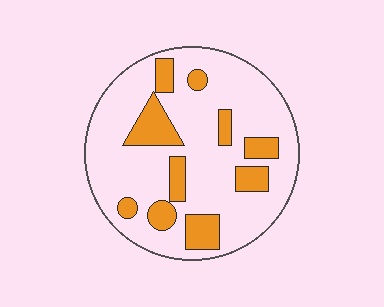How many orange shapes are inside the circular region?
10.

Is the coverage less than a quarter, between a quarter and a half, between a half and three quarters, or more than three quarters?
Less than a quarter.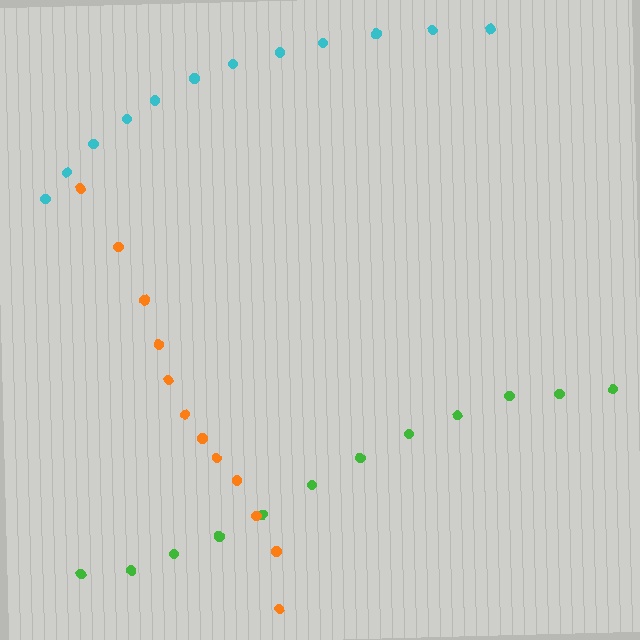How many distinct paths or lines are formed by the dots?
There are 3 distinct paths.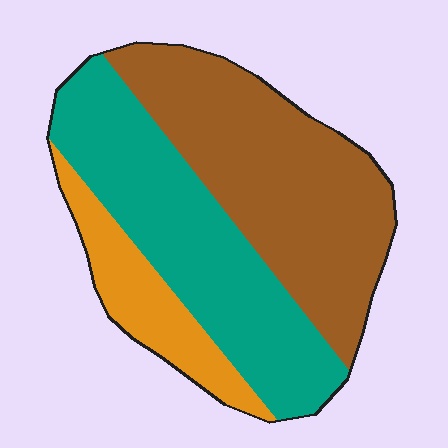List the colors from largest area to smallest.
From largest to smallest: brown, teal, orange.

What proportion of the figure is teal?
Teal takes up about two fifths (2/5) of the figure.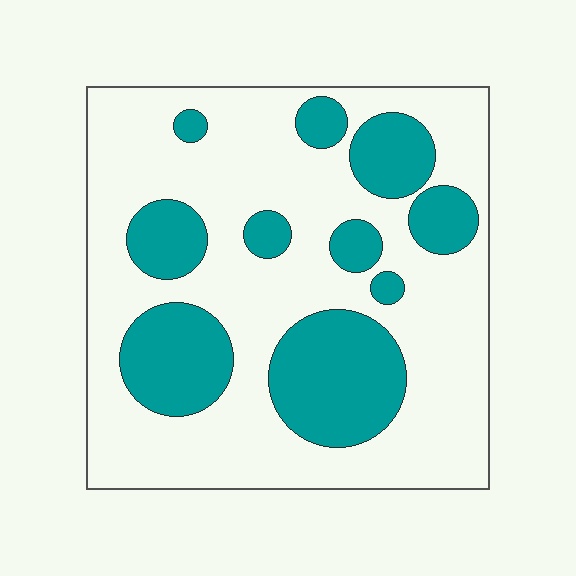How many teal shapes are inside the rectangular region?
10.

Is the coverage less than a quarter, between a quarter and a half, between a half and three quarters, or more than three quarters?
Between a quarter and a half.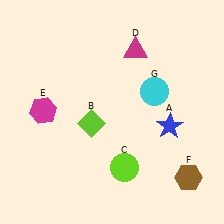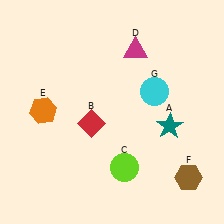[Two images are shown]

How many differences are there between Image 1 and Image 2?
There are 3 differences between the two images.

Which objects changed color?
A changed from blue to teal. B changed from lime to red. E changed from magenta to orange.